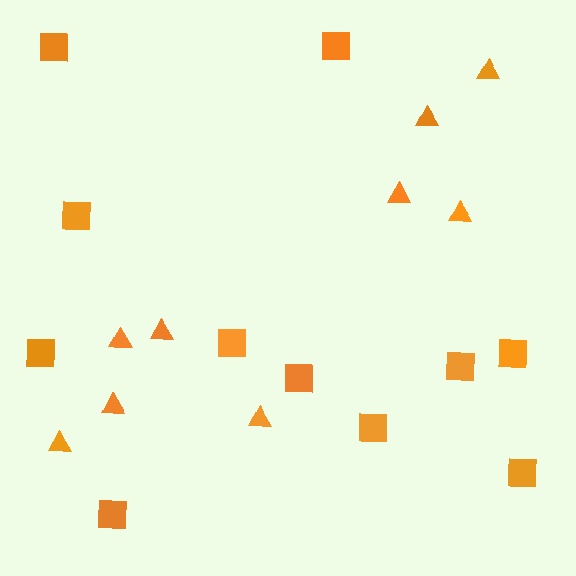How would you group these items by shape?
There are 2 groups: one group of triangles (9) and one group of squares (11).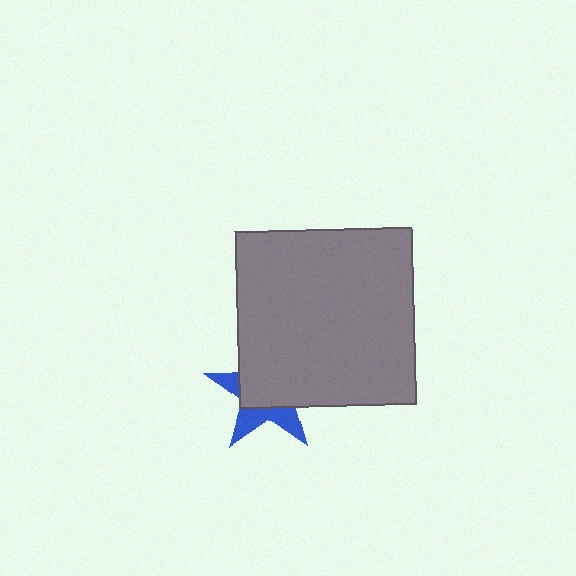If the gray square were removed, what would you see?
You would see the complete blue star.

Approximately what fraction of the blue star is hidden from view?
Roughly 62% of the blue star is hidden behind the gray square.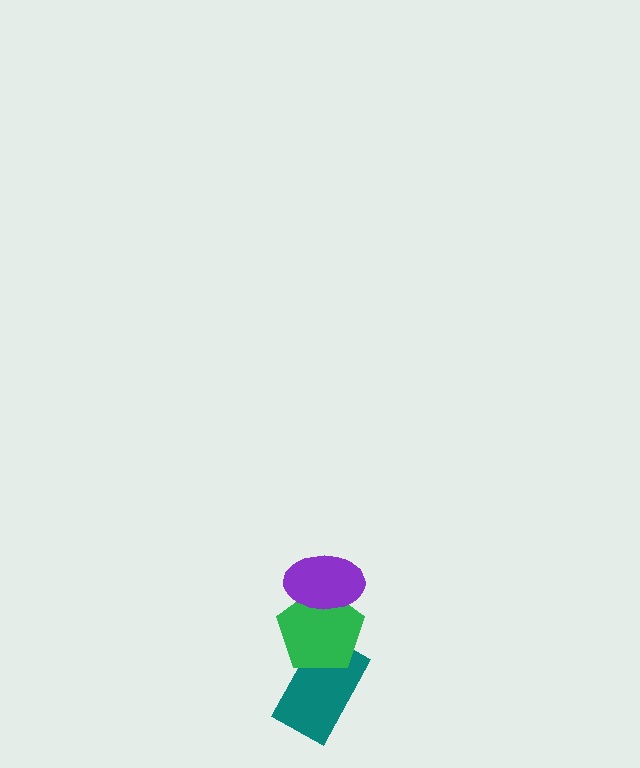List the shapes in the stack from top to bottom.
From top to bottom: the purple ellipse, the green pentagon, the teal rectangle.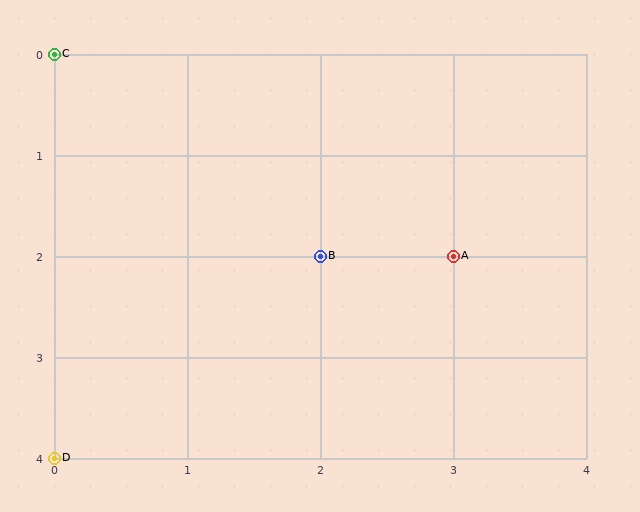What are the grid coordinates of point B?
Point B is at grid coordinates (2, 2).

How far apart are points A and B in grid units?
Points A and B are 1 column apart.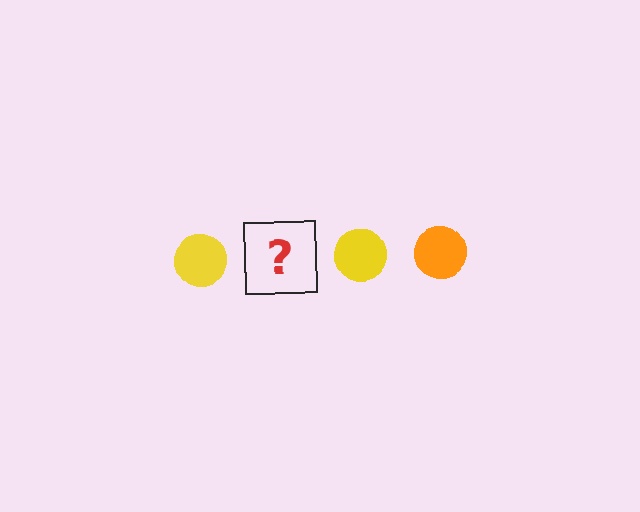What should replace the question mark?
The question mark should be replaced with an orange circle.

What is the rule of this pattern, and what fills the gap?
The rule is that the pattern cycles through yellow, orange circles. The gap should be filled with an orange circle.